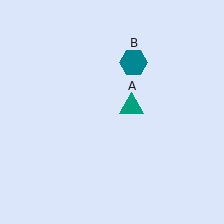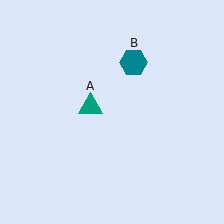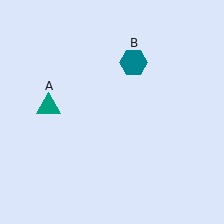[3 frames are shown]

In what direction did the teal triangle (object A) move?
The teal triangle (object A) moved left.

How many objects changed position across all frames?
1 object changed position: teal triangle (object A).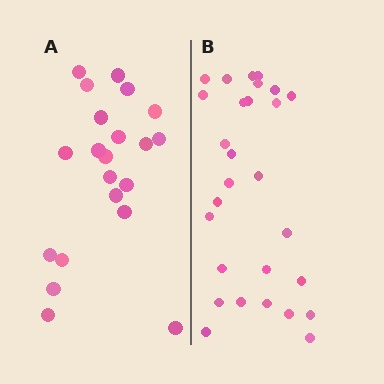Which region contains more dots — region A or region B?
Region B (the right region) has more dots.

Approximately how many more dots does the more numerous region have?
Region B has roughly 8 or so more dots than region A.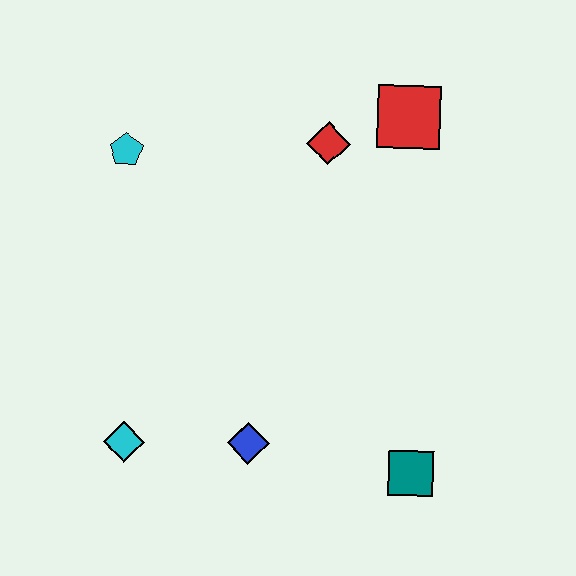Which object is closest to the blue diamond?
The cyan diamond is closest to the blue diamond.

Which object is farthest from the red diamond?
The cyan diamond is farthest from the red diamond.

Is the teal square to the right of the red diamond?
Yes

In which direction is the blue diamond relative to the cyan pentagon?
The blue diamond is below the cyan pentagon.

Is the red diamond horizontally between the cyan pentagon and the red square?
Yes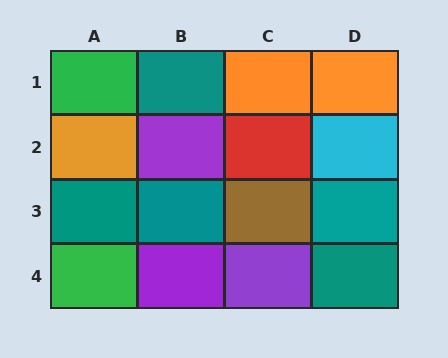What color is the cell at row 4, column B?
Purple.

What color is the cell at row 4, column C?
Purple.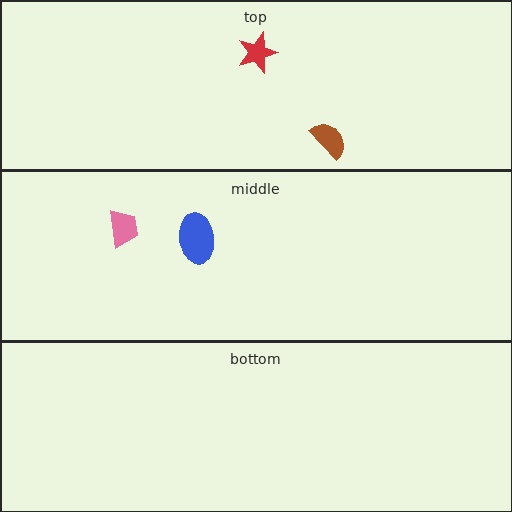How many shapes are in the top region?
2.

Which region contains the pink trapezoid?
The middle region.